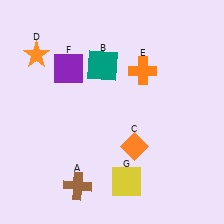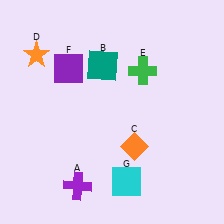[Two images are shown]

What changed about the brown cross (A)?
In Image 1, A is brown. In Image 2, it changed to purple.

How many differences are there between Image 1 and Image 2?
There are 3 differences between the two images.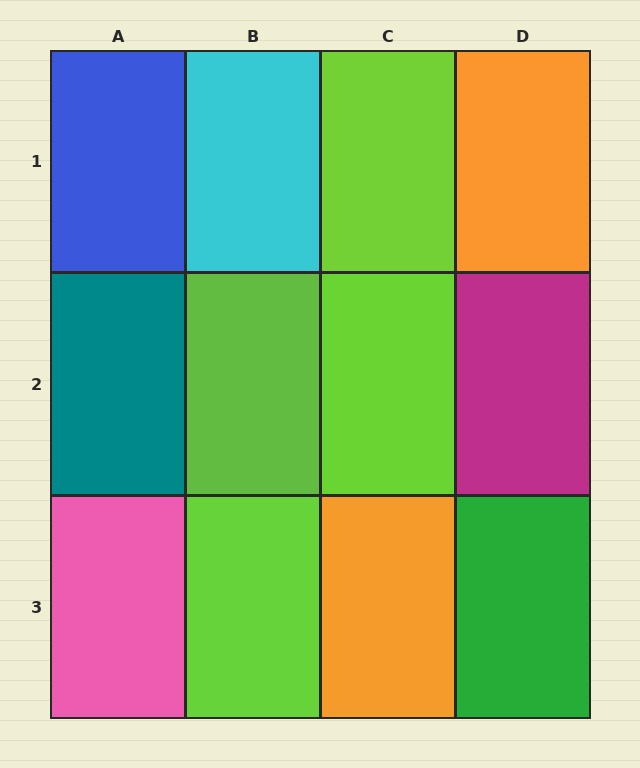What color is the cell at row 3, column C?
Orange.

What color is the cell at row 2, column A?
Teal.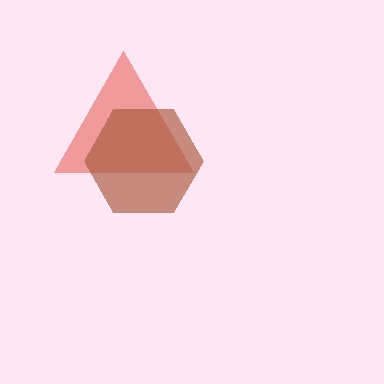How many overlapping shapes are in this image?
There are 2 overlapping shapes in the image.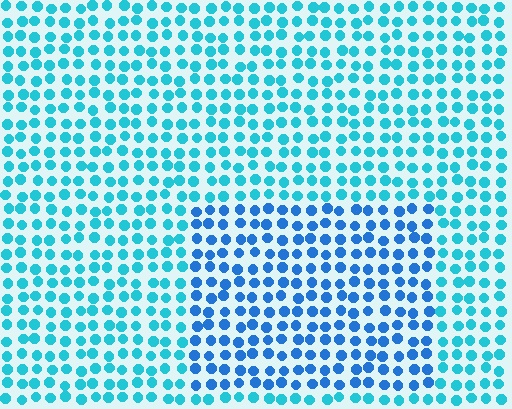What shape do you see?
I see a rectangle.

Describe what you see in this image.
The image is filled with small cyan elements in a uniform arrangement. A rectangle-shaped region is visible where the elements are tinted to a slightly different hue, forming a subtle color boundary.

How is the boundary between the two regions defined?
The boundary is defined purely by a slight shift in hue (about 27 degrees). Spacing, size, and orientation are identical on both sides.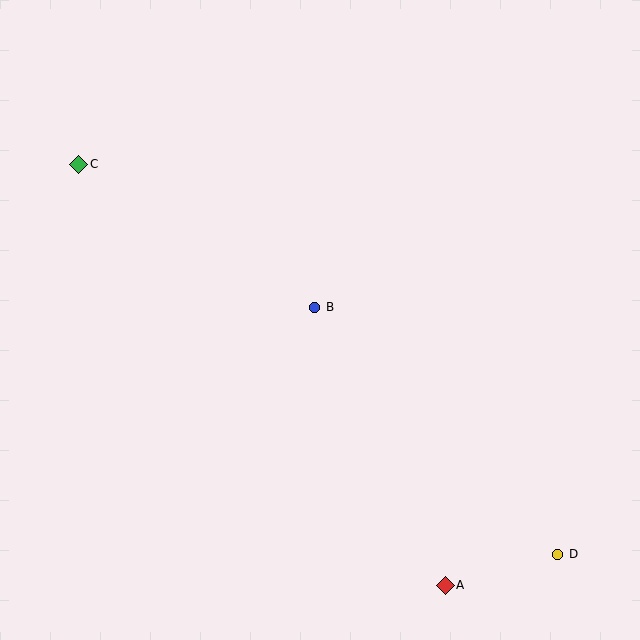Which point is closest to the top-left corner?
Point C is closest to the top-left corner.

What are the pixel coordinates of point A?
Point A is at (445, 585).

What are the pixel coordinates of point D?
Point D is at (558, 554).